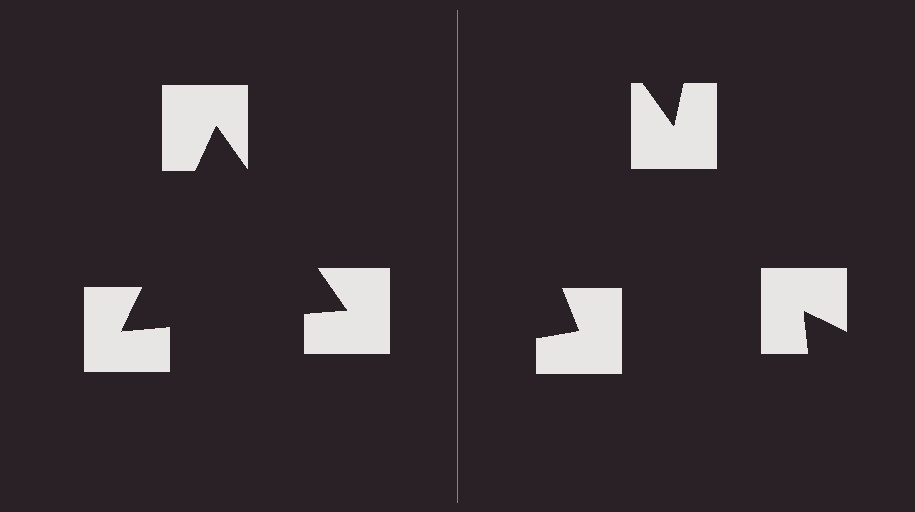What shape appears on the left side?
An illusory triangle.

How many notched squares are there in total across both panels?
6 — 3 on each side.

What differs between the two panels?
The notched squares are positioned identically on both sides; only the wedge orientations differ. On the left they align to a triangle; on the right they are misaligned.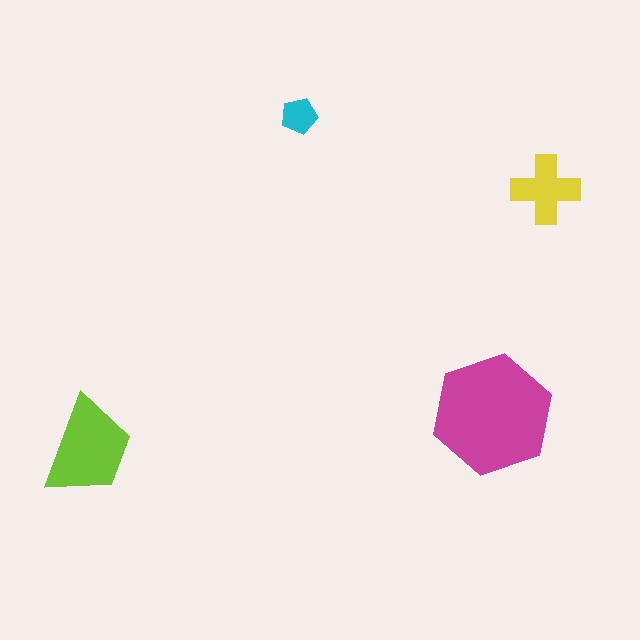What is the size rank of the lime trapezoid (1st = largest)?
2nd.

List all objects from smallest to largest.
The cyan pentagon, the yellow cross, the lime trapezoid, the magenta hexagon.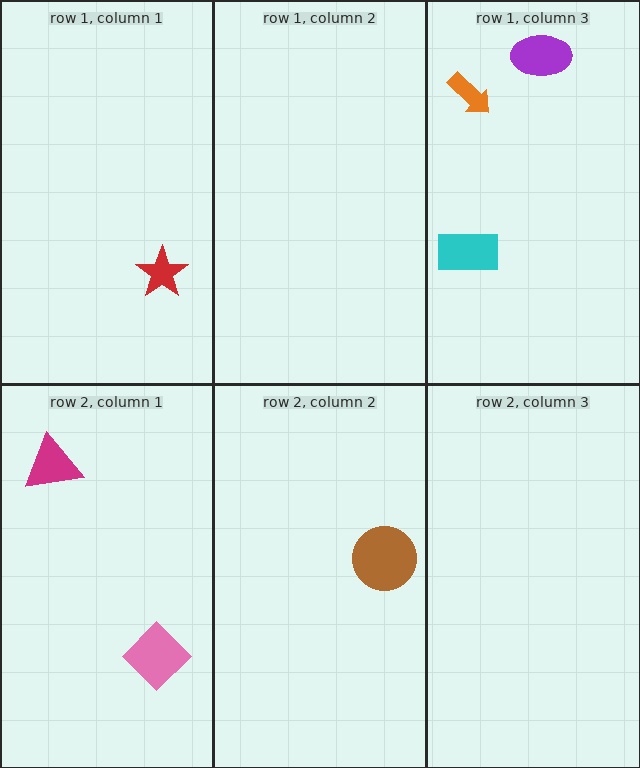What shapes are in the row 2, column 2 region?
The brown circle.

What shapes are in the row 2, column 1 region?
The pink diamond, the magenta triangle.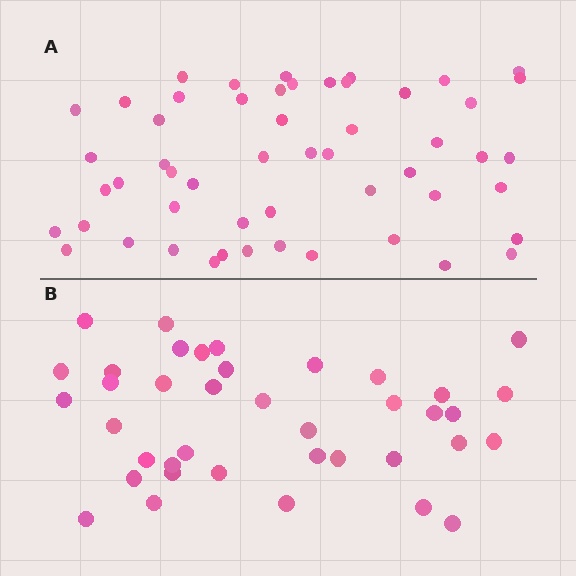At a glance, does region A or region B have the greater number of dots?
Region A (the top region) has more dots.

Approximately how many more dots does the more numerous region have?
Region A has approximately 15 more dots than region B.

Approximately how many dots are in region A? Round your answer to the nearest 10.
About 50 dots. (The exact count is 53, which rounds to 50.)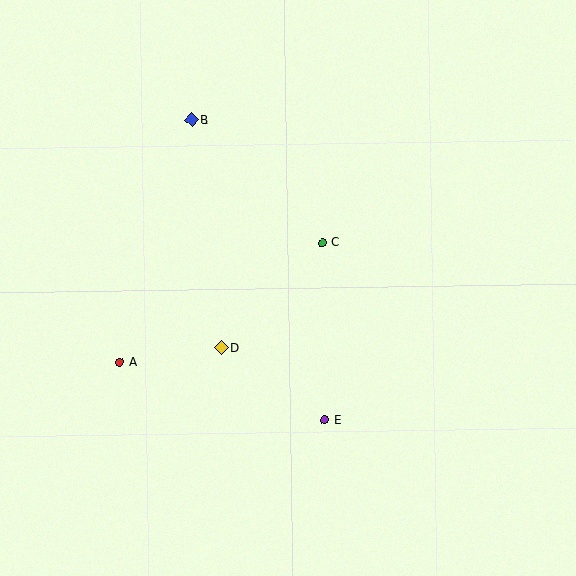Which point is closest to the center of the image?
Point C at (323, 243) is closest to the center.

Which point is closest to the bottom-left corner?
Point A is closest to the bottom-left corner.